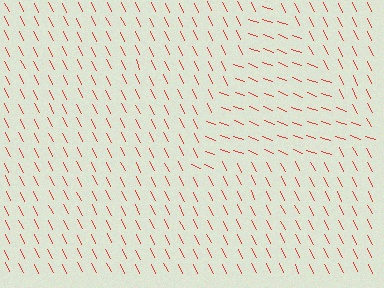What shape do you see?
I see a triangle.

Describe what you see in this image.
The image is filled with small red line segments. A triangle region in the image has lines oriented differently from the surrounding lines, creating a visible texture boundary.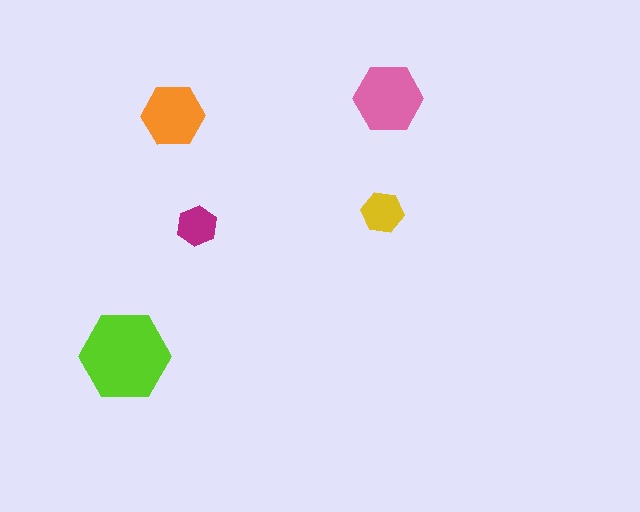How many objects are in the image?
There are 5 objects in the image.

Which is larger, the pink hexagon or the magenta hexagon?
The pink one.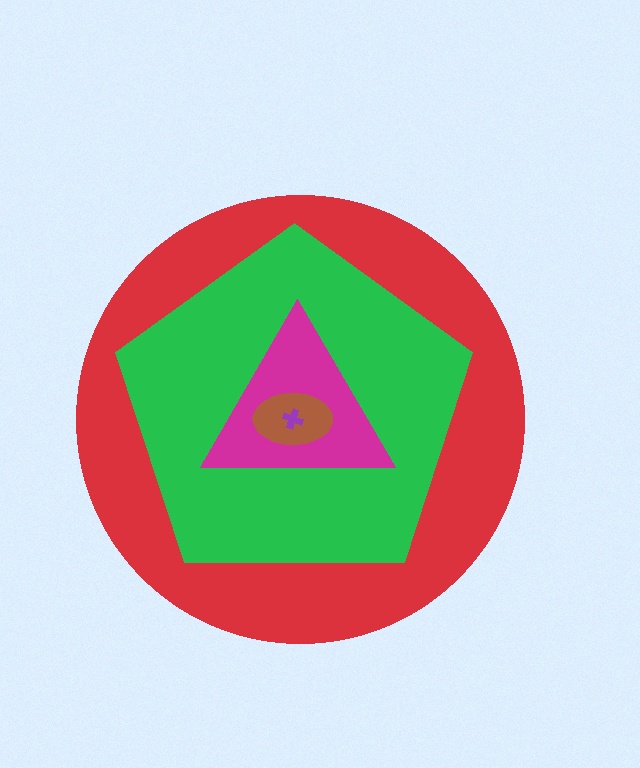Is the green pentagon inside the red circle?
Yes.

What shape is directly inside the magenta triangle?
The brown ellipse.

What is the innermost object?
The purple cross.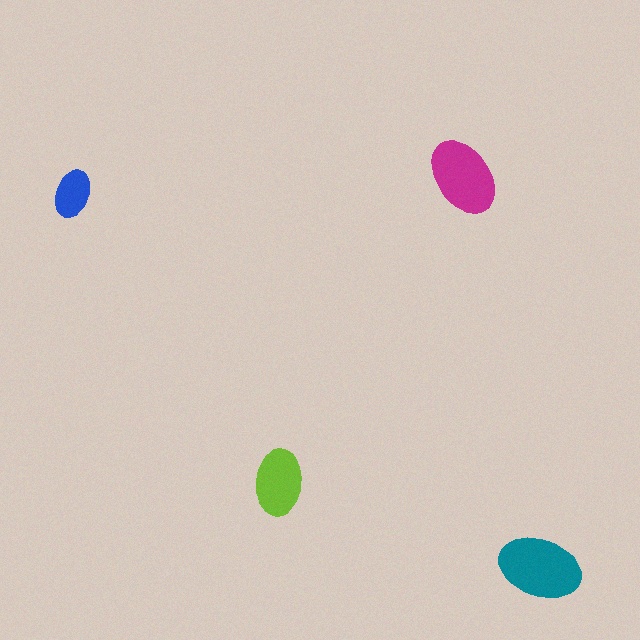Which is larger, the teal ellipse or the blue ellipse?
The teal one.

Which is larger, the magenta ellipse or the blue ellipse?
The magenta one.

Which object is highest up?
The magenta ellipse is topmost.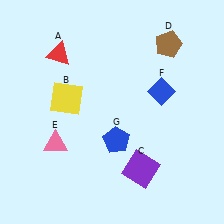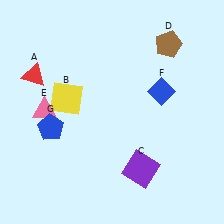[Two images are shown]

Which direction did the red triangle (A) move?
The red triangle (A) moved left.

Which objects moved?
The objects that moved are: the red triangle (A), the pink triangle (E), the blue pentagon (G).